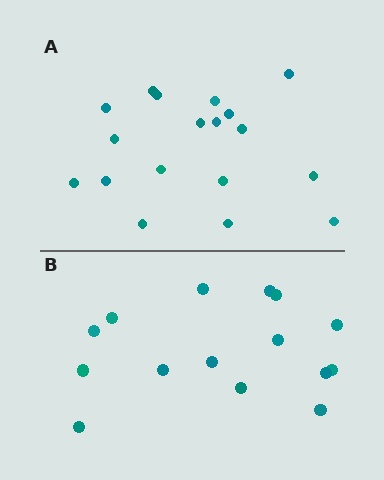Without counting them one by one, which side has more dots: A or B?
Region A (the top region) has more dots.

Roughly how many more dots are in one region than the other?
Region A has just a few more — roughly 2 or 3 more dots than region B.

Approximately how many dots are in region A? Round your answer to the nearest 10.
About 20 dots. (The exact count is 18, which rounds to 20.)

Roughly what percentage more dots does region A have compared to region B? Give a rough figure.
About 20% more.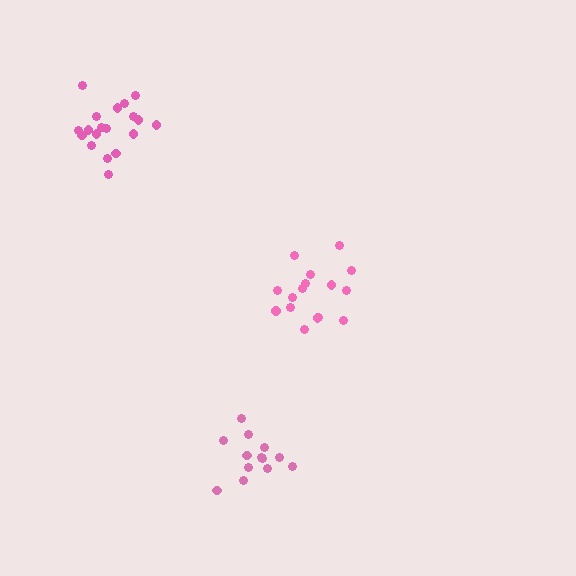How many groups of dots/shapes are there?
There are 3 groups.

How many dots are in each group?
Group 1: 19 dots, Group 2: 16 dots, Group 3: 13 dots (48 total).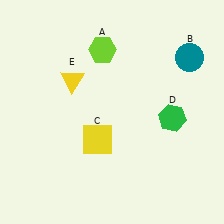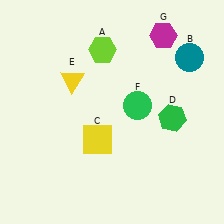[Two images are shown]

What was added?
A green circle (F), a magenta hexagon (G) were added in Image 2.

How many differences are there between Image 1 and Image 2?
There are 2 differences between the two images.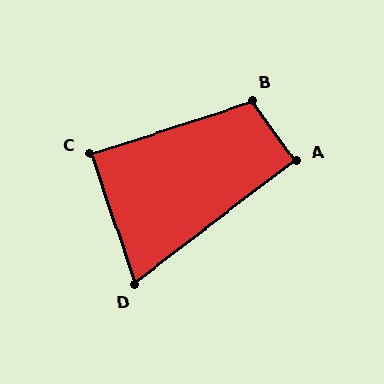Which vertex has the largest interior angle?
B, at approximately 109 degrees.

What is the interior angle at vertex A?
Approximately 91 degrees (approximately right).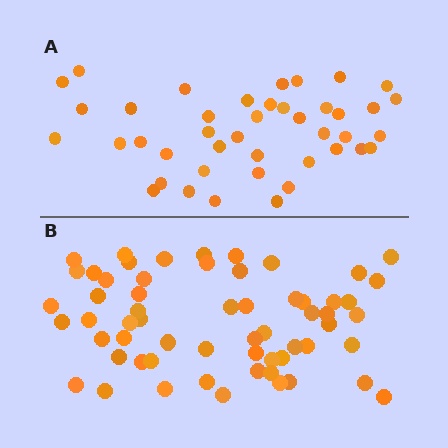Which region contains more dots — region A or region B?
Region B (the bottom region) has more dots.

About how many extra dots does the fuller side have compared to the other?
Region B has approximately 20 more dots than region A.